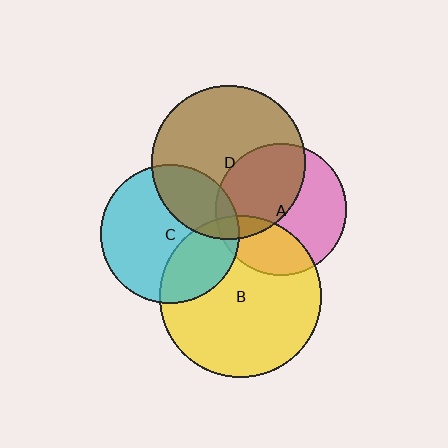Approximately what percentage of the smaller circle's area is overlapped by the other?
Approximately 45%.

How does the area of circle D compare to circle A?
Approximately 1.4 times.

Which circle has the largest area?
Circle B (yellow).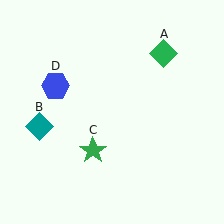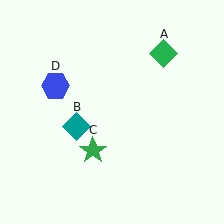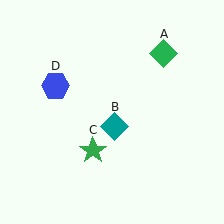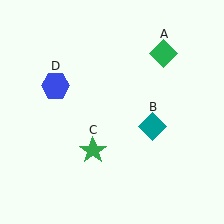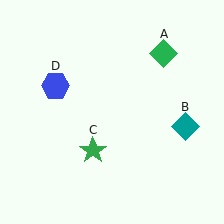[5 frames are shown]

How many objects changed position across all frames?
1 object changed position: teal diamond (object B).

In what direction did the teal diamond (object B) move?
The teal diamond (object B) moved right.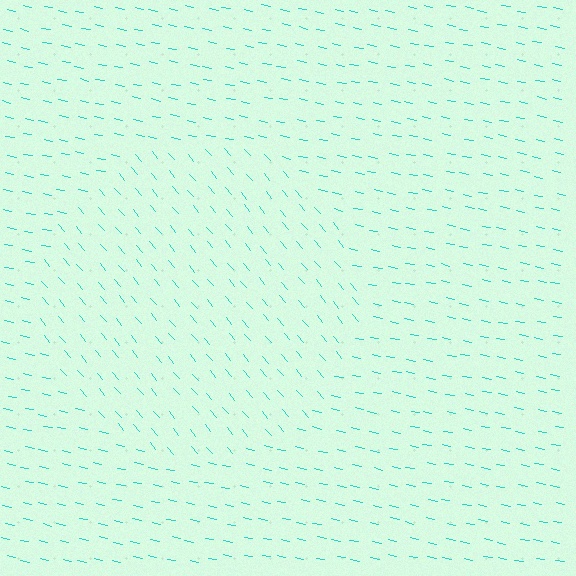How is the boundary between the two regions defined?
The boundary is defined purely by a change in line orientation (approximately 39 degrees difference). All lines are the same color and thickness.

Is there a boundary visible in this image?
Yes, there is a texture boundary formed by a change in line orientation.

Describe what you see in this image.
The image is filled with small cyan line segments. A circle region in the image has lines oriented differently from the surrounding lines, creating a visible texture boundary.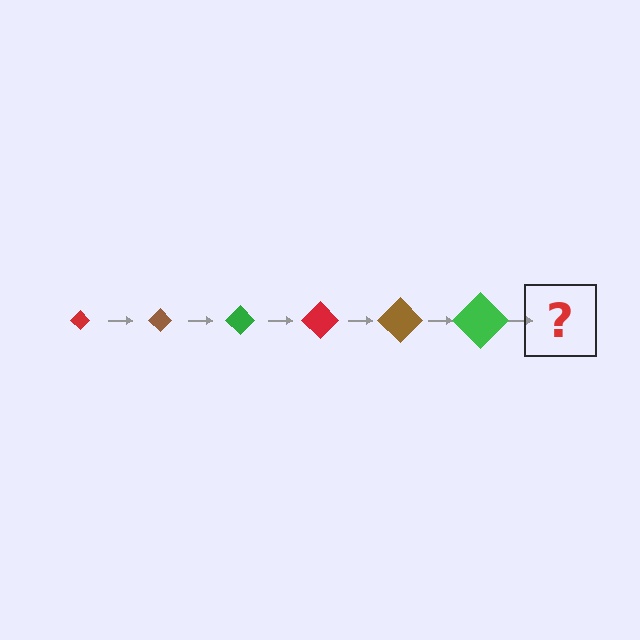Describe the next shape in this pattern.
It should be a red diamond, larger than the previous one.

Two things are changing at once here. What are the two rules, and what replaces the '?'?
The two rules are that the diamond grows larger each step and the color cycles through red, brown, and green. The '?' should be a red diamond, larger than the previous one.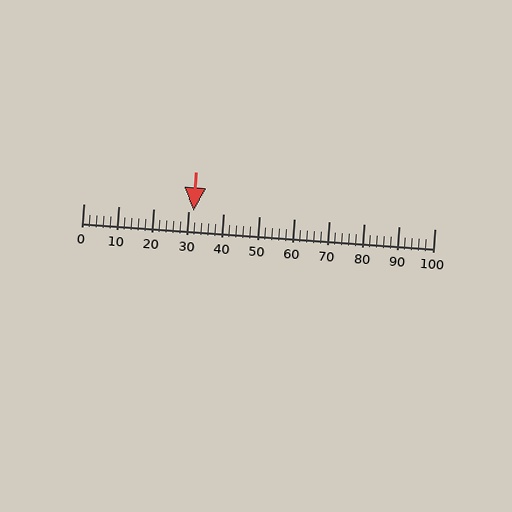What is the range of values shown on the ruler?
The ruler shows values from 0 to 100.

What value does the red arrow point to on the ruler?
The red arrow points to approximately 32.